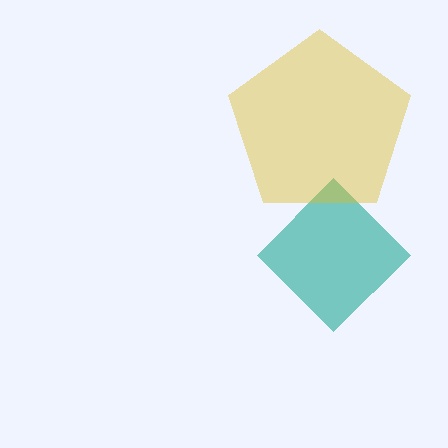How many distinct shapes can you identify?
There are 2 distinct shapes: a teal diamond, a yellow pentagon.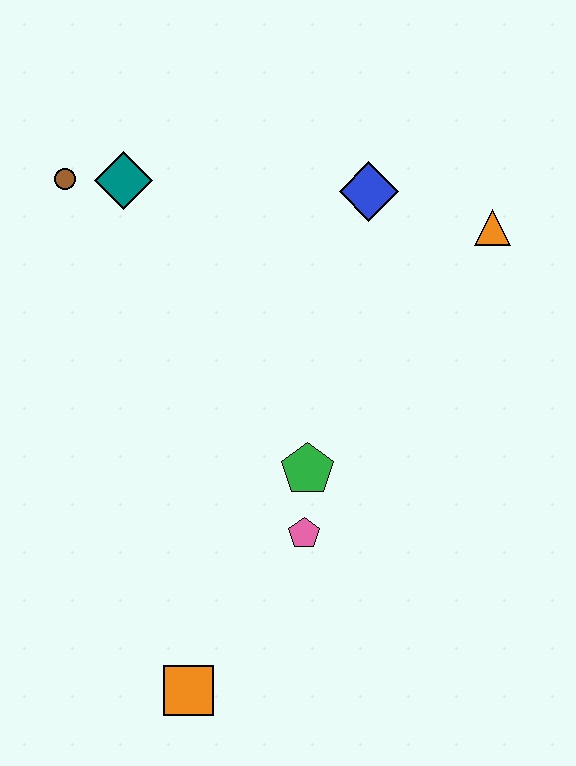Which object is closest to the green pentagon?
The pink pentagon is closest to the green pentagon.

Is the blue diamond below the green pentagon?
No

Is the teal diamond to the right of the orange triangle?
No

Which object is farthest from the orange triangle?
The orange square is farthest from the orange triangle.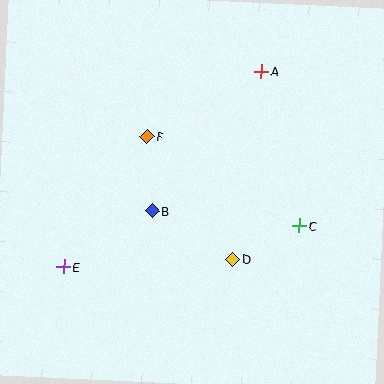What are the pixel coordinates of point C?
Point C is at (299, 226).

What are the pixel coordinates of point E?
Point E is at (64, 267).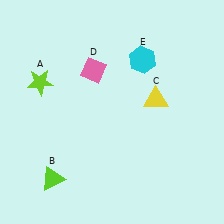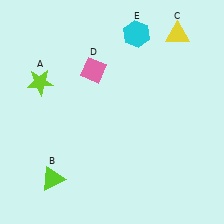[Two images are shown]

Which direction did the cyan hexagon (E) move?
The cyan hexagon (E) moved up.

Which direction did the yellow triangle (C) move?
The yellow triangle (C) moved up.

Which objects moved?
The objects that moved are: the yellow triangle (C), the cyan hexagon (E).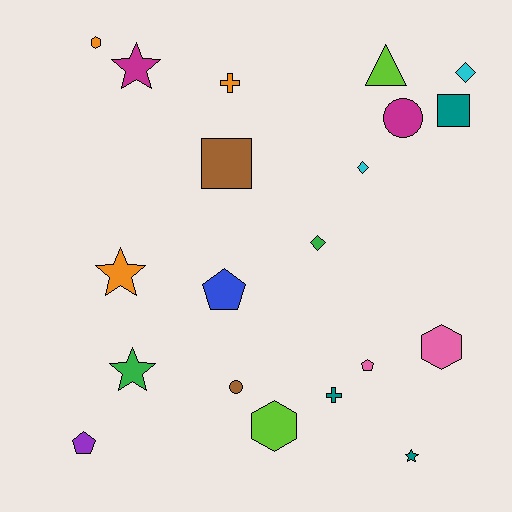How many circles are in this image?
There are 2 circles.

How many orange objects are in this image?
There are 3 orange objects.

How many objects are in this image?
There are 20 objects.